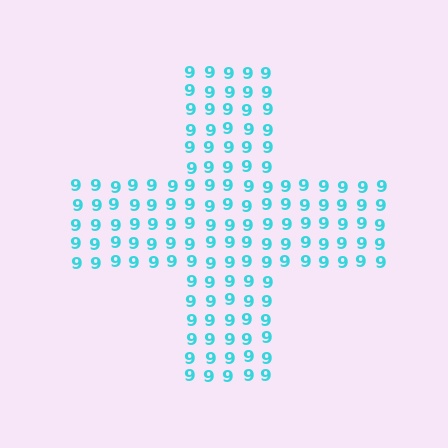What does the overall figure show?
The overall figure shows a cross.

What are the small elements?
The small elements are digit 9's.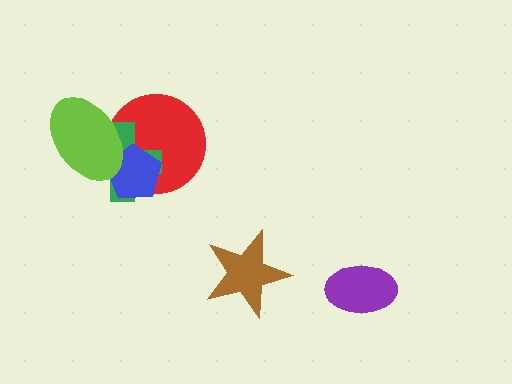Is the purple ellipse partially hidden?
No, no other shape covers it.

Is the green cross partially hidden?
Yes, it is partially covered by another shape.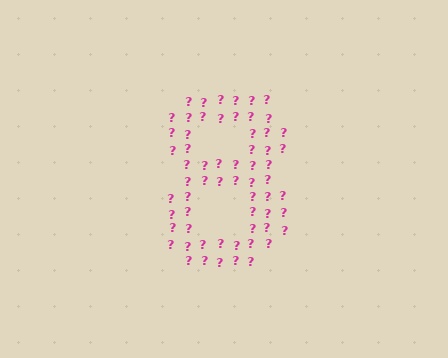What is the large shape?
The large shape is the digit 8.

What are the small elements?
The small elements are question marks.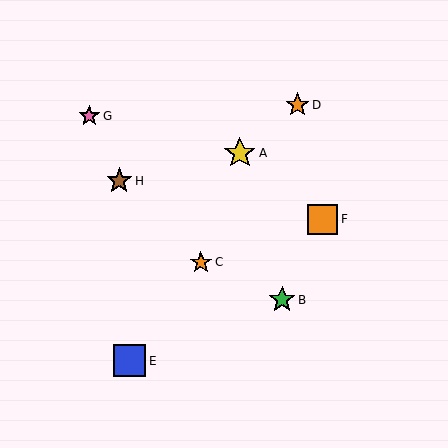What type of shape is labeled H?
Shape H is a brown star.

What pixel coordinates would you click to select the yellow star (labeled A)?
Click at (240, 153) to select the yellow star A.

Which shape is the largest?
The blue square (labeled E) is the largest.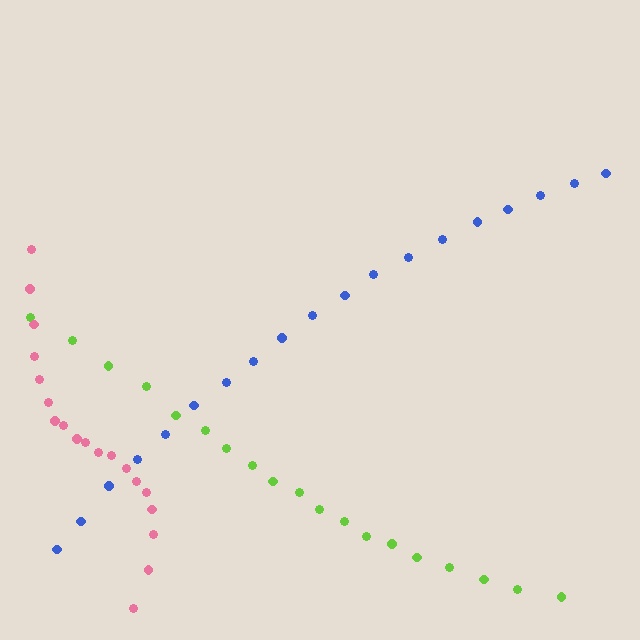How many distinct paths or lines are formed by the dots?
There are 3 distinct paths.